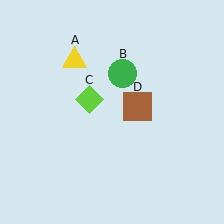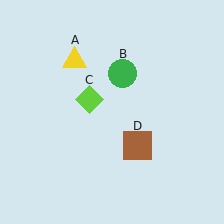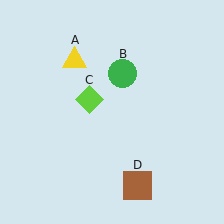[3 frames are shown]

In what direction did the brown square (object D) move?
The brown square (object D) moved down.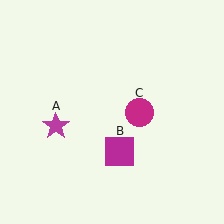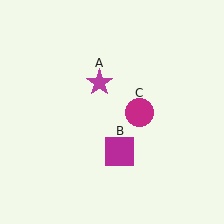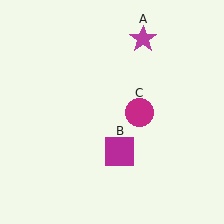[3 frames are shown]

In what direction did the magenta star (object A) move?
The magenta star (object A) moved up and to the right.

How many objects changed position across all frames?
1 object changed position: magenta star (object A).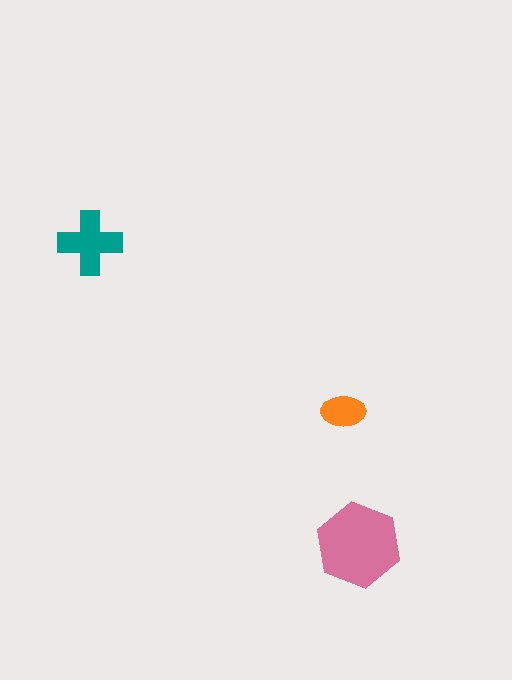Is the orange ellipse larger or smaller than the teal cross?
Smaller.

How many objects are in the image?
There are 3 objects in the image.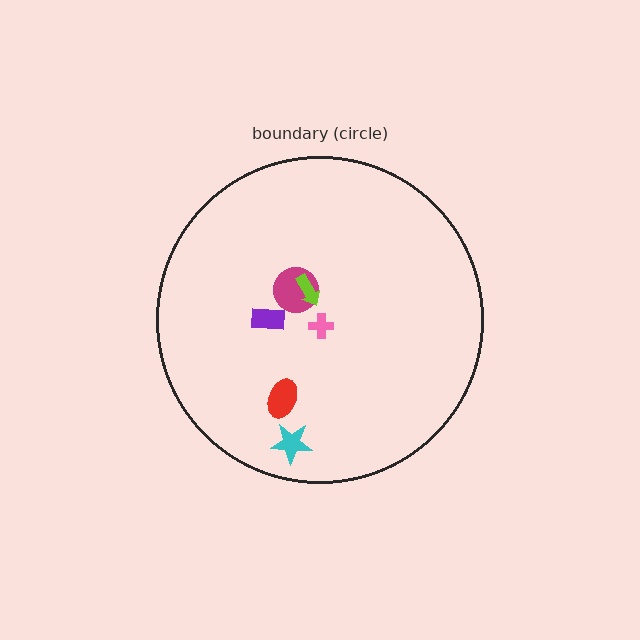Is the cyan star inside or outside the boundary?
Inside.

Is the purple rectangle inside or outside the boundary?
Inside.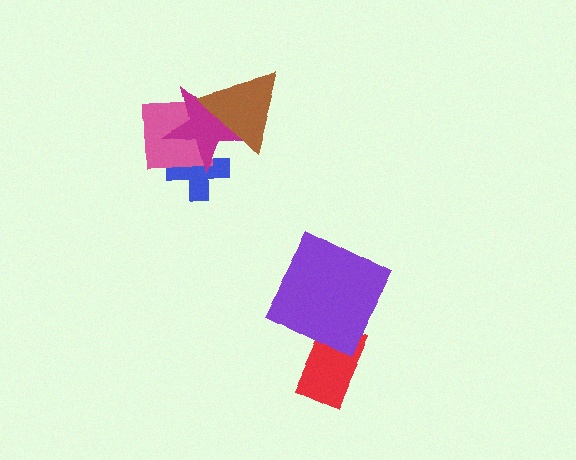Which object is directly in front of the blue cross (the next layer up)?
The pink square is directly in front of the blue cross.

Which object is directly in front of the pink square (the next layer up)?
The magenta star is directly in front of the pink square.